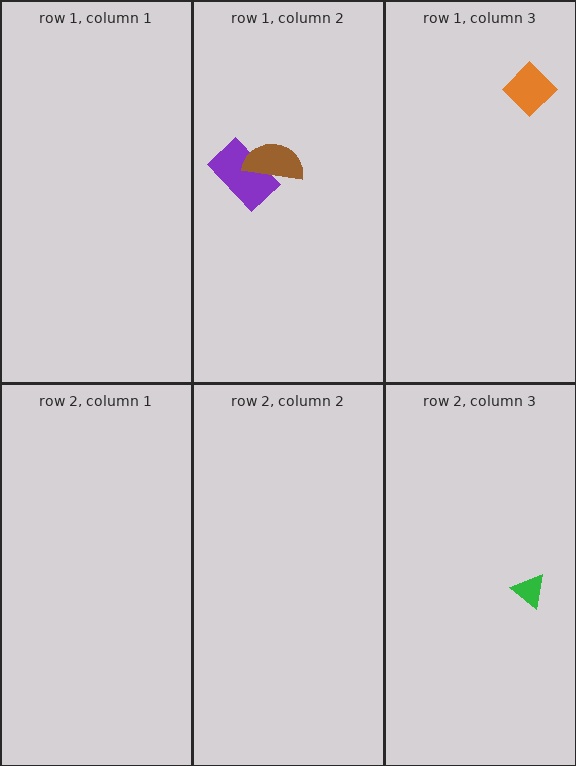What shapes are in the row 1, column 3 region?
The orange diamond.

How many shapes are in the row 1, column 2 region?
2.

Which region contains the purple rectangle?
The row 1, column 2 region.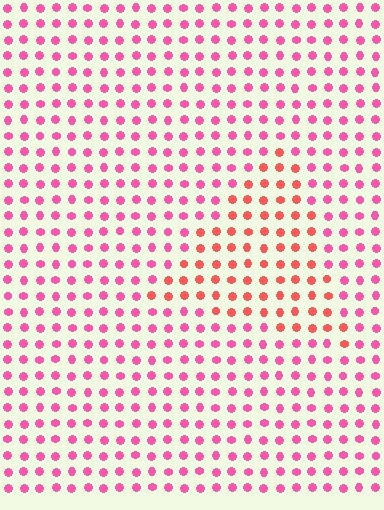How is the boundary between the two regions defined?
The boundary is defined purely by a slight shift in hue (about 32 degrees). Spacing, size, and orientation are identical on both sides.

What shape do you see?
I see a triangle.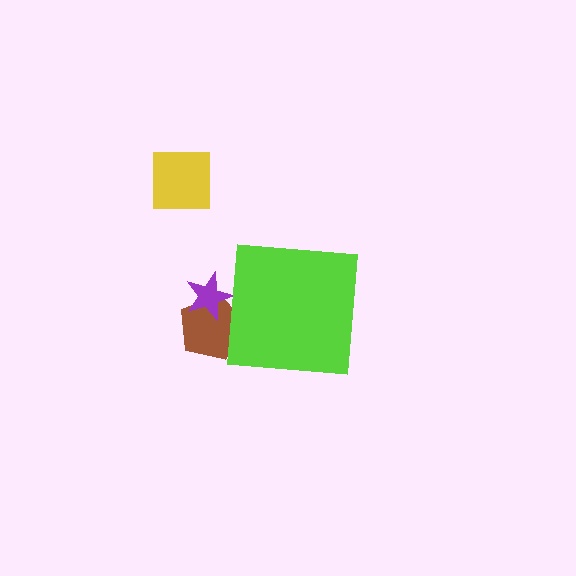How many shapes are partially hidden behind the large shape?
2 shapes are partially hidden.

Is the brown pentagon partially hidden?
Yes, the brown pentagon is partially hidden behind the lime square.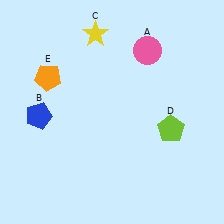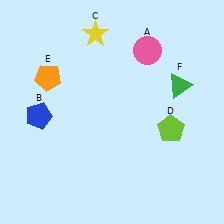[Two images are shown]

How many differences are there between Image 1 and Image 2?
There is 1 difference between the two images.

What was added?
A green triangle (F) was added in Image 2.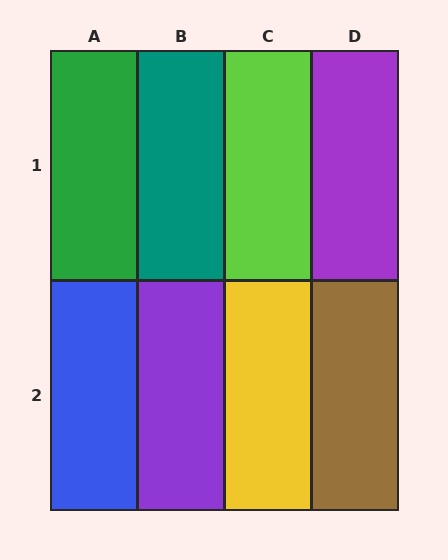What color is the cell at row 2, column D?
Brown.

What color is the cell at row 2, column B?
Purple.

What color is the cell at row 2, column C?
Yellow.